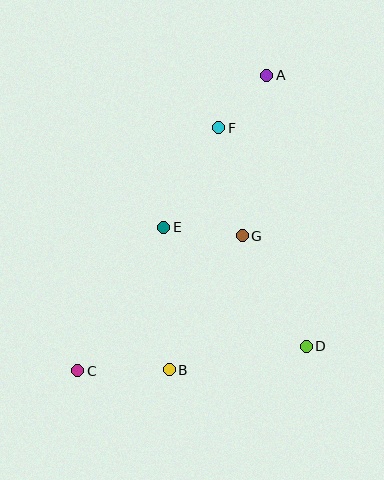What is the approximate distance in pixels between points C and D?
The distance between C and D is approximately 230 pixels.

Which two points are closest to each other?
Points A and F are closest to each other.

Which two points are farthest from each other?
Points A and C are farthest from each other.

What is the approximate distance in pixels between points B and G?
The distance between B and G is approximately 153 pixels.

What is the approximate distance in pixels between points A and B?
The distance between A and B is approximately 311 pixels.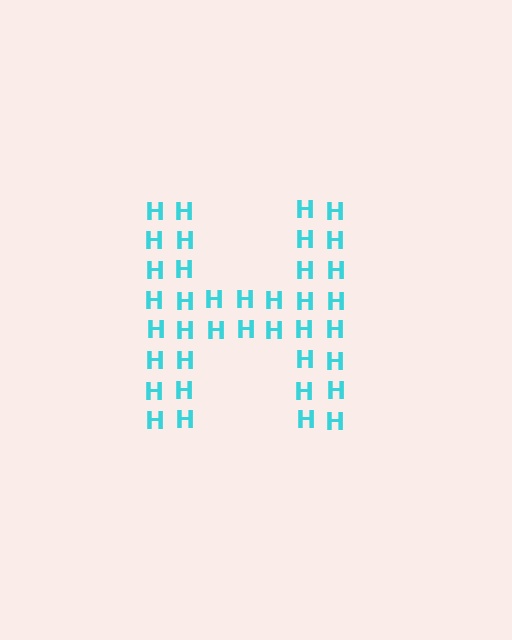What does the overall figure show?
The overall figure shows the letter H.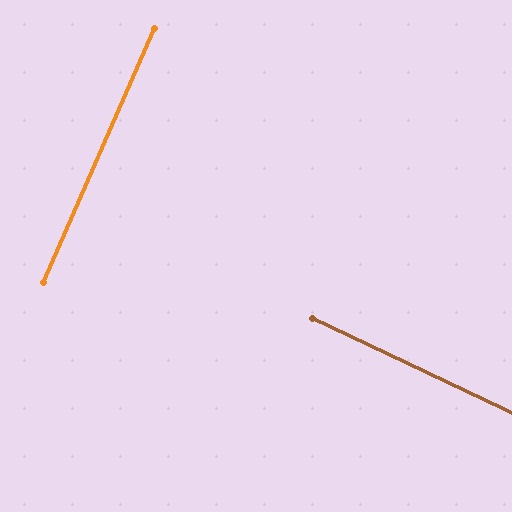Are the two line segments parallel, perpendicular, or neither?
Perpendicular — they meet at approximately 88°.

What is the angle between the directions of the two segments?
Approximately 88 degrees.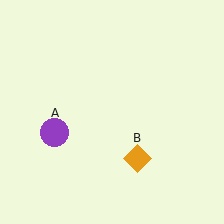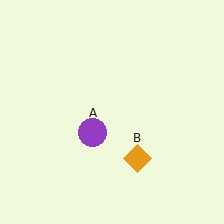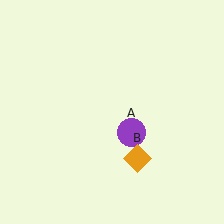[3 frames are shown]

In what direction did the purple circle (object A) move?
The purple circle (object A) moved right.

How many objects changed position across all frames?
1 object changed position: purple circle (object A).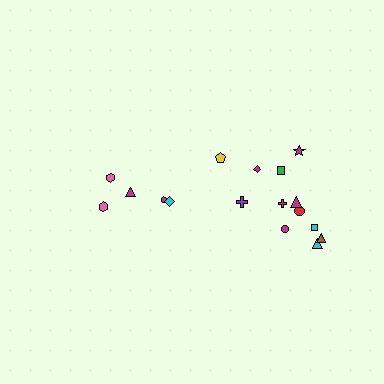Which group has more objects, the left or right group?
The right group.